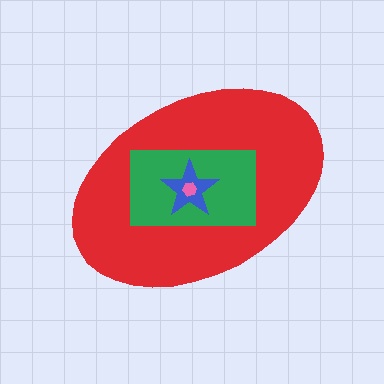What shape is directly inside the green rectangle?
The blue star.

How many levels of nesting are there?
4.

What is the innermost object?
The pink hexagon.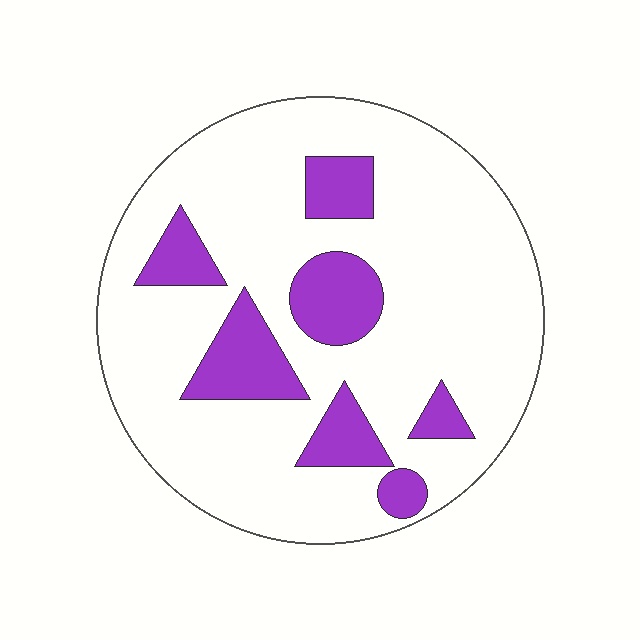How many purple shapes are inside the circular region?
7.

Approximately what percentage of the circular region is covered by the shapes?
Approximately 20%.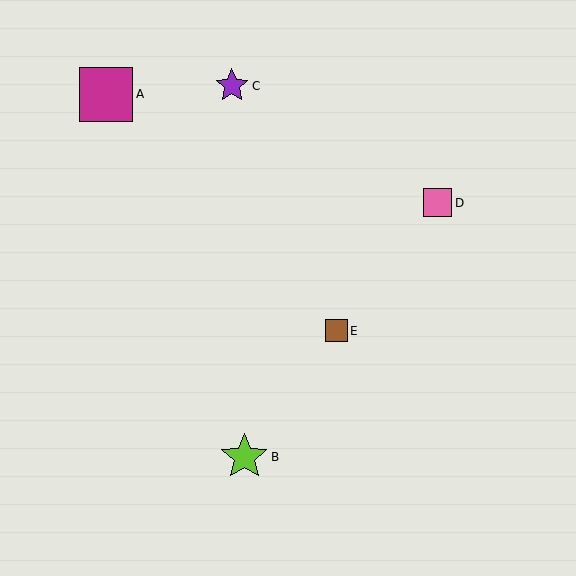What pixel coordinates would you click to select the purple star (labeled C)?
Click at (232, 86) to select the purple star C.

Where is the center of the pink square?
The center of the pink square is at (438, 203).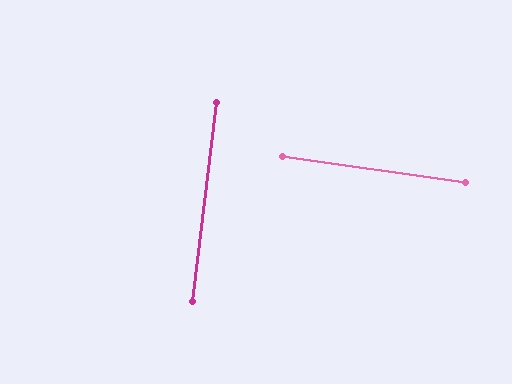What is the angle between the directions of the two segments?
Approximately 89 degrees.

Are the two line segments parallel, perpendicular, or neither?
Perpendicular — they meet at approximately 89°.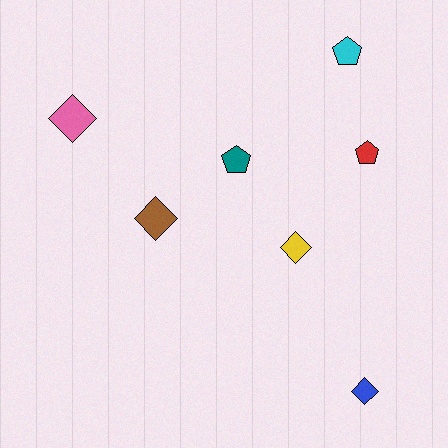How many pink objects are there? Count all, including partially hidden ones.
There is 1 pink object.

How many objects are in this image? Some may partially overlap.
There are 7 objects.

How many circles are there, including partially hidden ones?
There are no circles.